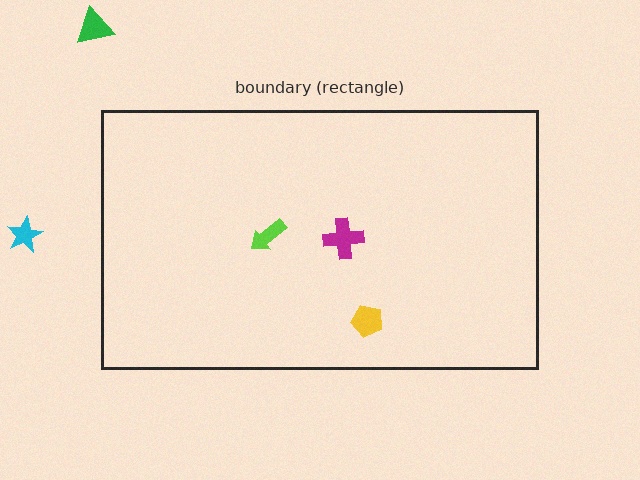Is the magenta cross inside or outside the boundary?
Inside.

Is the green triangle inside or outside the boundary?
Outside.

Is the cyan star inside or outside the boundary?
Outside.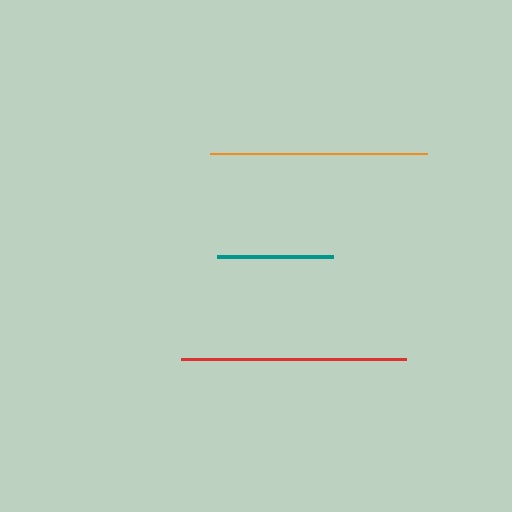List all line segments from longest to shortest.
From longest to shortest: red, orange, teal.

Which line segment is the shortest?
The teal line is the shortest at approximately 116 pixels.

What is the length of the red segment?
The red segment is approximately 225 pixels long.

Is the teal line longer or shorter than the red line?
The red line is longer than the teal line.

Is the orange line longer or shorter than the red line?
The red line is longer than the orange line.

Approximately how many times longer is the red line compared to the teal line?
The red line is approximately 1.9 times the length of the teal line.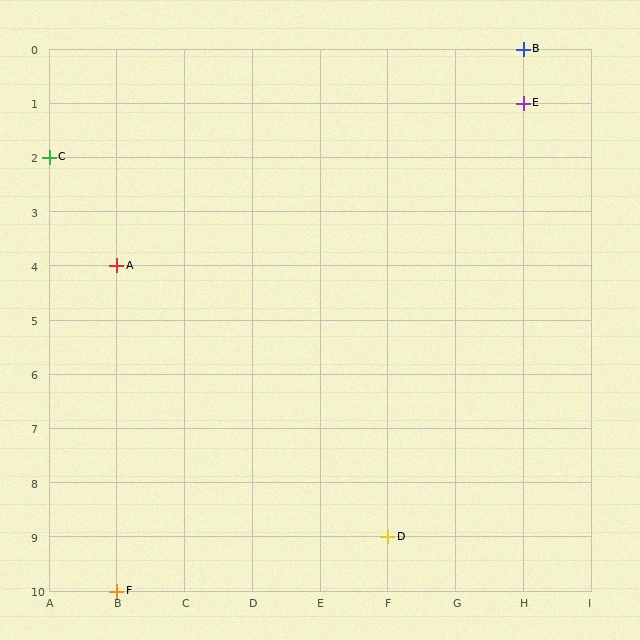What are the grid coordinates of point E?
Point E is at grid coordinates (H, 1).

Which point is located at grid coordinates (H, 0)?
Point B is at (H, 0).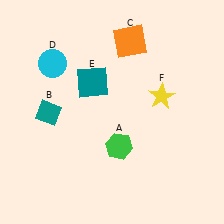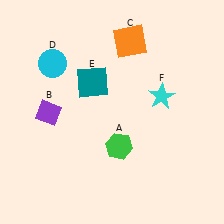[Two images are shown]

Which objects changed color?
B changed from teal to purple. F changed from yellow to cyan.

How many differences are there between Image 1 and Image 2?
There are 2 differences between the two images.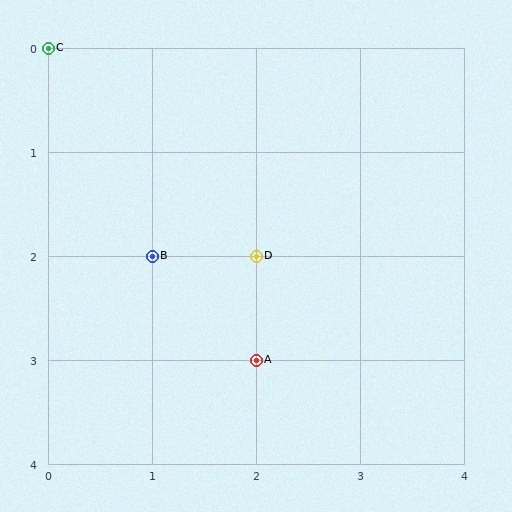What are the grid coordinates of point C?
Point C is at grid coordinates (0, 0).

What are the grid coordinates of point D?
Point D is at grid coordinates (2, 2).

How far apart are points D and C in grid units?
Points D and C are 2 columns and 2 rows apart (about 2.8 grid units diagonally).